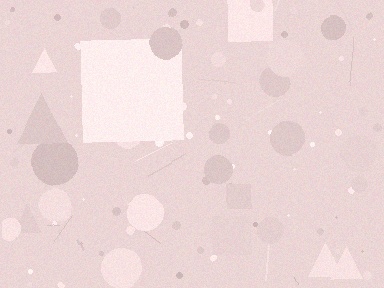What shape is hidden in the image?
A square is hidden in the image.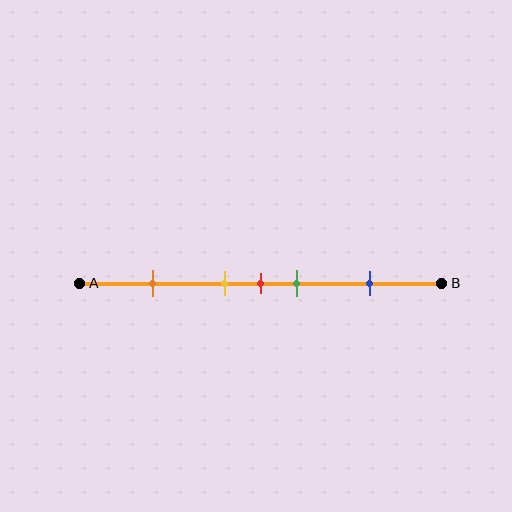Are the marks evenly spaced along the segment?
No, the marks are not evenly spaced.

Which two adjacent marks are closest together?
The yellow and red marks are the closest adjacent pair.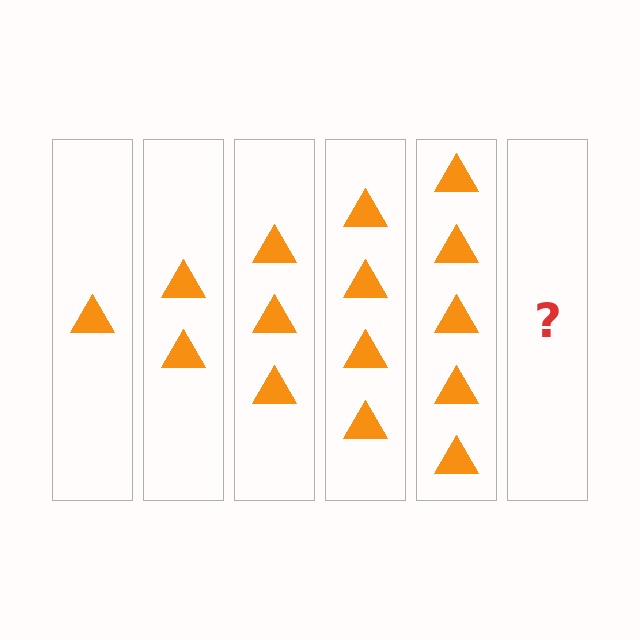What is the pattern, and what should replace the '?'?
The pattern is that each step adds one more triangle. The '?' should be 6 triangles.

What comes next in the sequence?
The next element should be 6 triangles.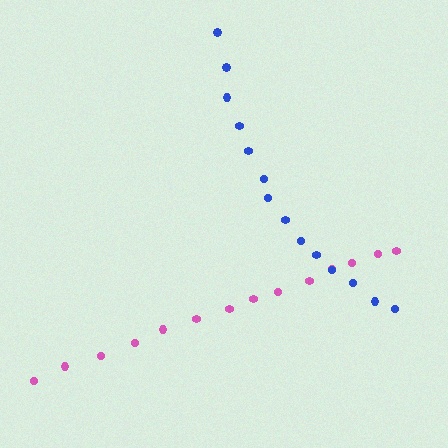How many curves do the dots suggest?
There are 2 distinct paths.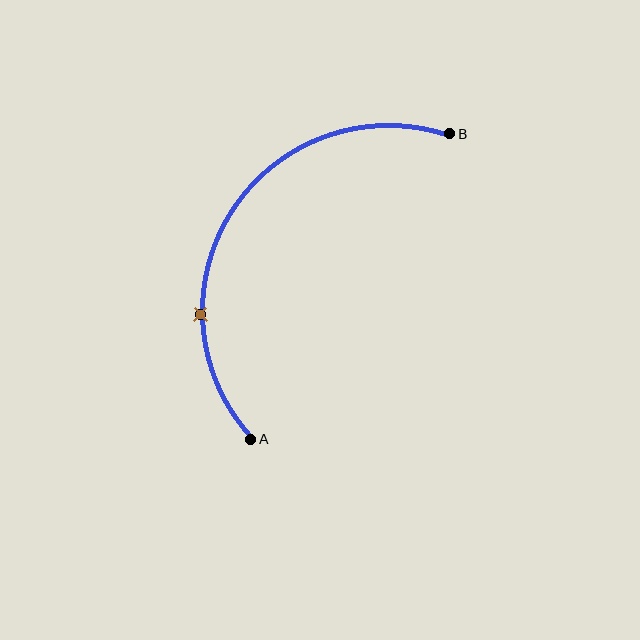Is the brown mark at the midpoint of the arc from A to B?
No. The brown mark lies on the arc but is closer to endpoint A. The arc midpoint would be at the point on the curve equidistant along the arc from both A and B.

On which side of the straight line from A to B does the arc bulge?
The arc bulges to the left of the straight line connecting A and B.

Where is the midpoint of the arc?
The arc midpoint is the point on the curve farthest from the straight line joining A and B. It sits to the left of that line.